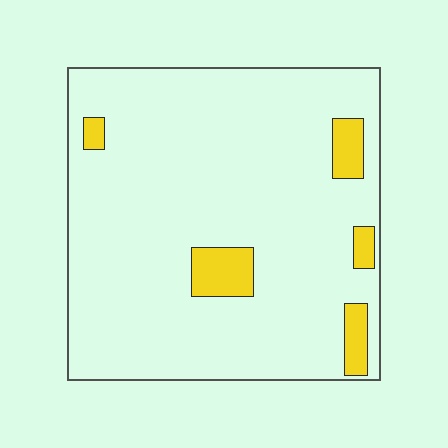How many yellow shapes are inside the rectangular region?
5.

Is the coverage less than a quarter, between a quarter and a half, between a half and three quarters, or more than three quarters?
Less than a quarter.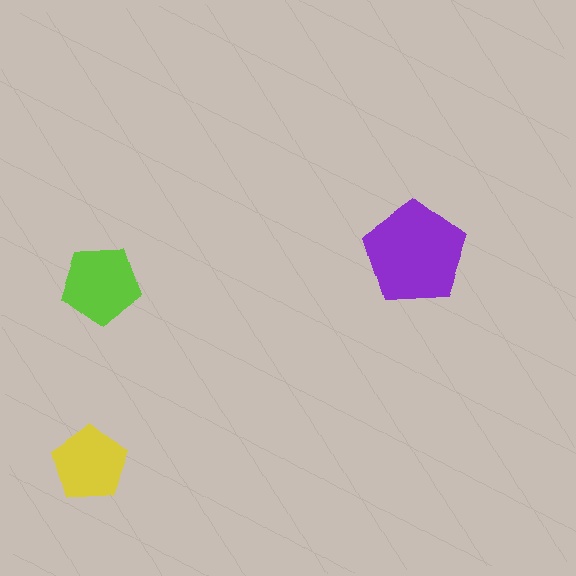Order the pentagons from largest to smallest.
the purple one, the lime one, the yellow one.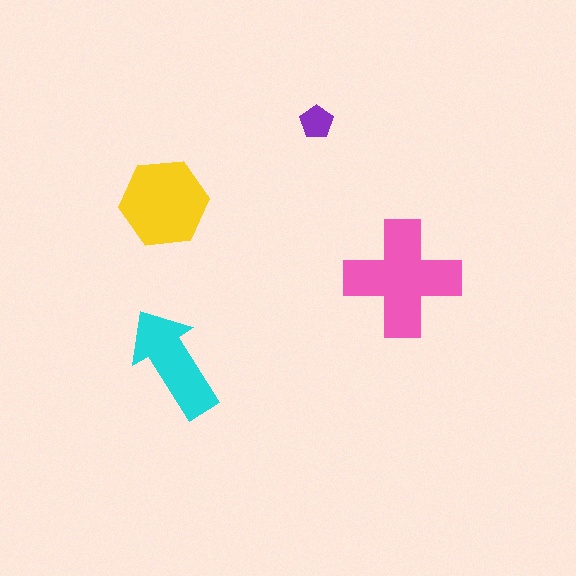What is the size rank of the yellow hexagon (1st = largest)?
2nd.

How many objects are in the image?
There are 4 objects in the image.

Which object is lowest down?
The cyan arrow is bottommost.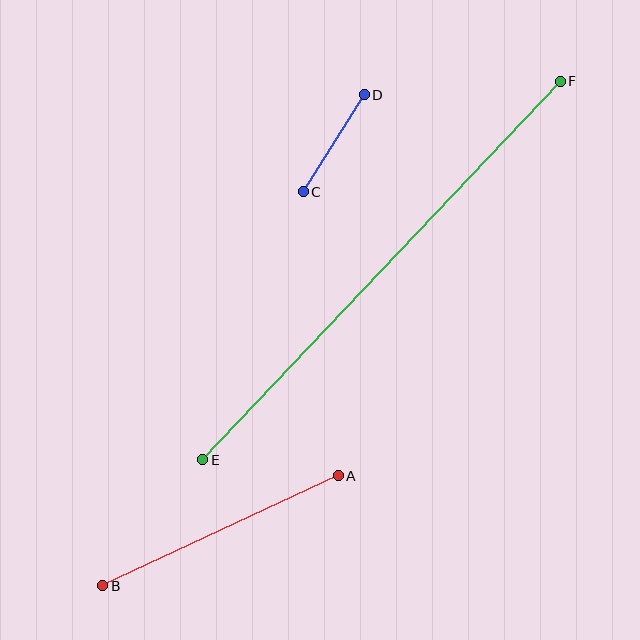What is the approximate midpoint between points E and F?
The midpoint is at approximately (381, 270) pixels.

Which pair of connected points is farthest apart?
Points E and F are farthest apart.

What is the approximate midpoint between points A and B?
The midpoint is at approximately (221, 531) pixels.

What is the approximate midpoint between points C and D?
The midpoint is at approximately (334, 143) pixels.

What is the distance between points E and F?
The distance is approximately 521 pixels.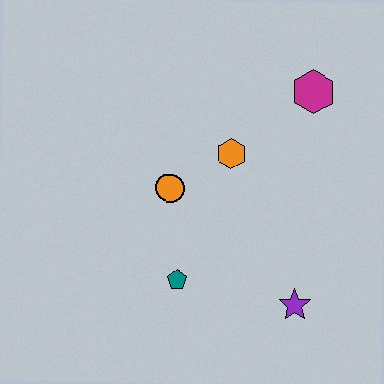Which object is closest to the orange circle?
The orange hexagon is closest to the orange circle.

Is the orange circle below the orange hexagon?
Yes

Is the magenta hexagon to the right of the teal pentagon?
Yes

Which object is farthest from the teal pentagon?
The magenta hexagon is farthest from the teal pentagon.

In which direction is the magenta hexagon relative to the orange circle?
The magenta hexagon is to the right of the orange circle.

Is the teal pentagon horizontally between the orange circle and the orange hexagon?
Yes